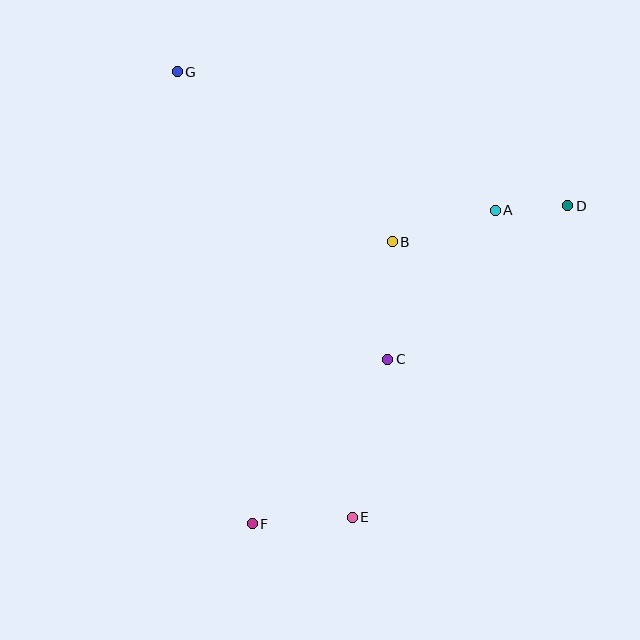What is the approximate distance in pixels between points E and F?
The distance between E and F is approximately 100 pixels.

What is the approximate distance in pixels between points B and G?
The distance between B and G is approximately 274 pixels.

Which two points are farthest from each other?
Points E and G are farthest from each other.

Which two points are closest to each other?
Points A and D are closest to each other.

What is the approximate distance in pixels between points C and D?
The distance between C and D is approximately 237 pixels.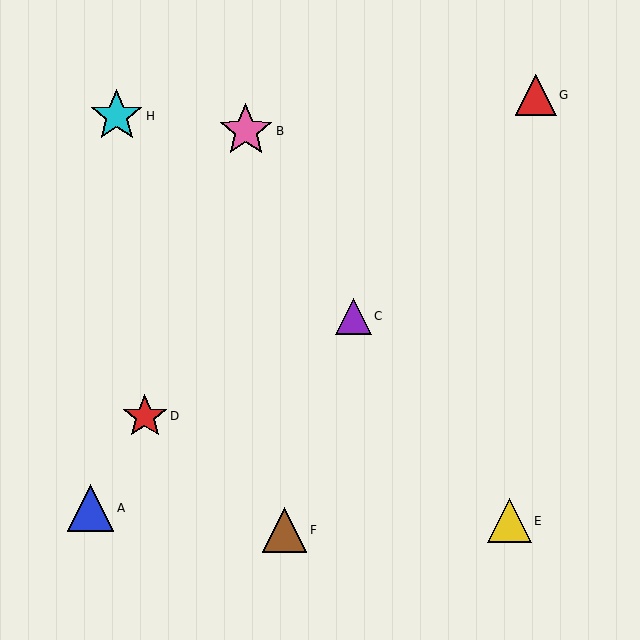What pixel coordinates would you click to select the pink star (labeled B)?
Click at (246, 131) to select the pink star B.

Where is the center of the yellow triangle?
The center of the yellow triangle is at (509, 521).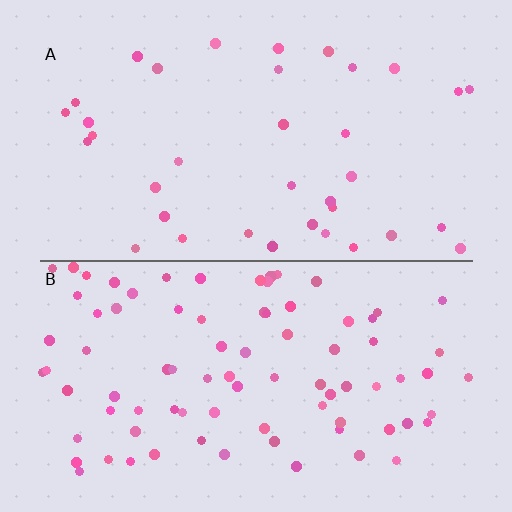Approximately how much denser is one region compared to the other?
Approximately 2.3× — region B over region A.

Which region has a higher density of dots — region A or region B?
B (the bottom).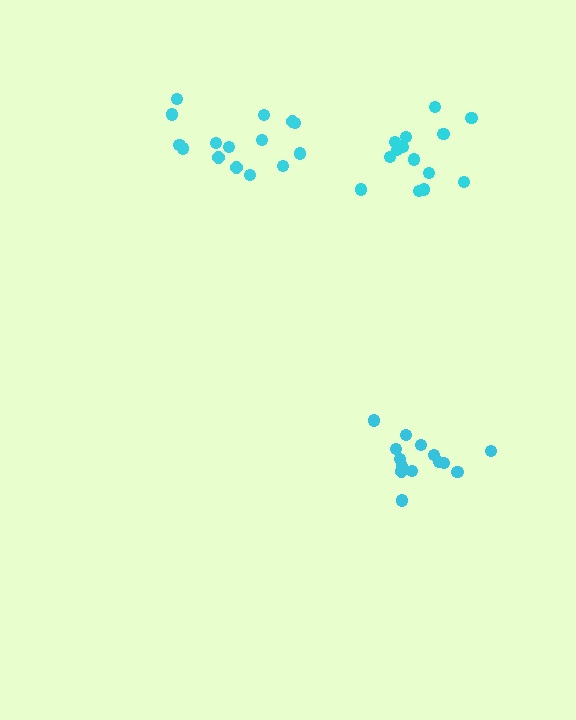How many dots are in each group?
Group 1: 14 dots, Group 2: 14 dots, Group 3: 15 dots (43 total).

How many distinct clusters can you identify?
There are 3 distinct clusters.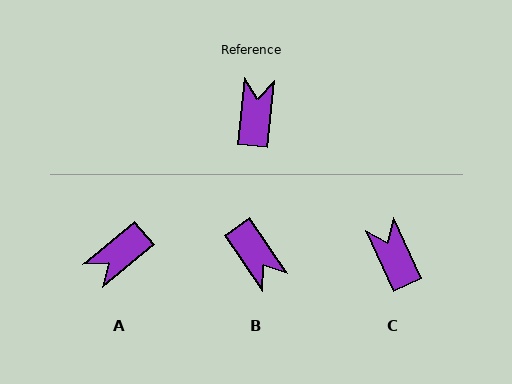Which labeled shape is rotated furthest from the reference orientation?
B, about 140 degrees away.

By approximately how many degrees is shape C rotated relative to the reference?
Approximately 30 degrees counter-clockwise.